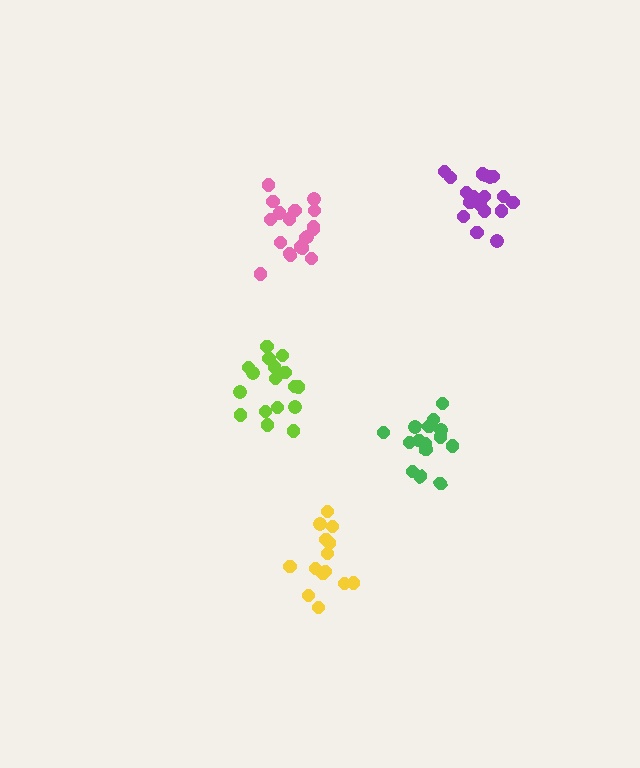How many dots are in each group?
Group 1: 19 dots, Group 2: 14 dots, Group 3: 15 dots, Group 4: 18 dots, Group 5: 17 dots (83 total).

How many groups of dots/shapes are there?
There are 5 groups.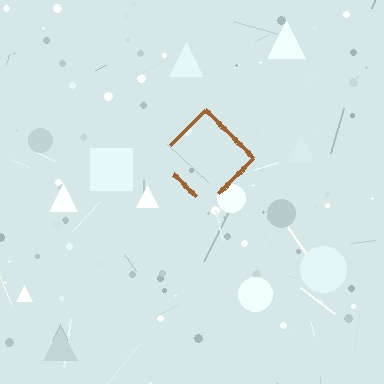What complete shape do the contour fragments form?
The contour fragments form a diamond.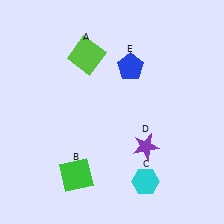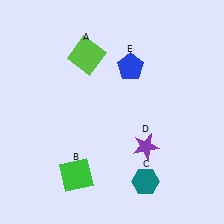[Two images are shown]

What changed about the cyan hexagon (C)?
In Image 1, C is cyan. In Image 2, it changed to teal.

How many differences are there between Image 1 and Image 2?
There is 1 difference between the two images.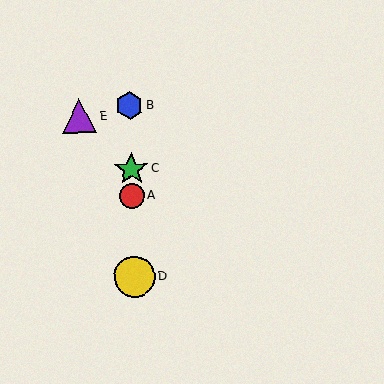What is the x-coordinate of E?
Object E is at x≈79.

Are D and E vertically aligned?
No, D is at x≈135 and E is at x≈79.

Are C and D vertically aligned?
Yes, both are at x≈131.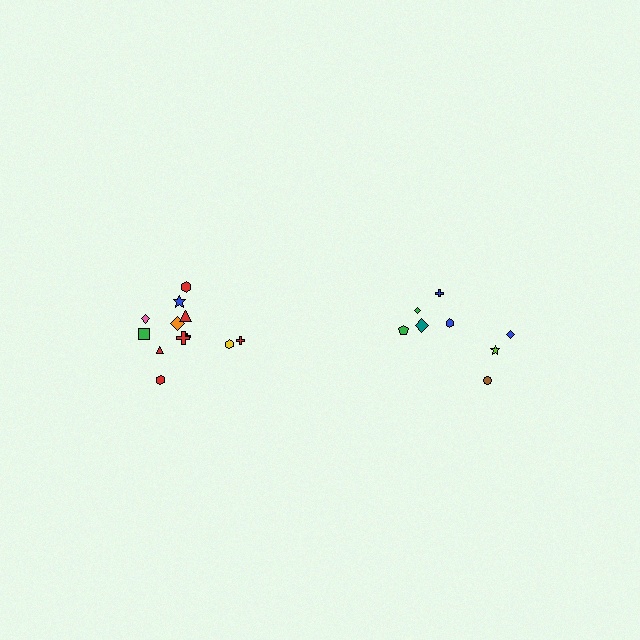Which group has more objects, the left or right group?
The left group.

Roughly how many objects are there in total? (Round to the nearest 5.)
Roughly 20 objects in total.